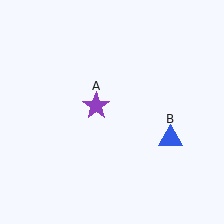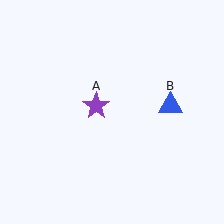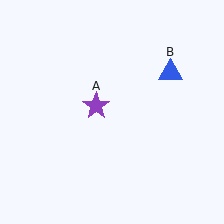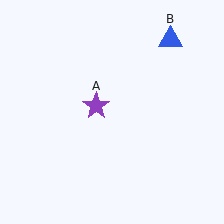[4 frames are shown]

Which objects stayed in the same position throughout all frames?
Purple star (object A) remained stationary.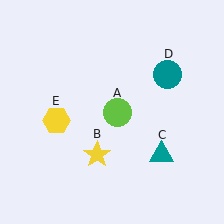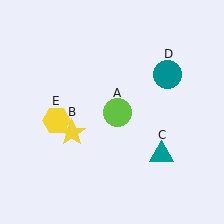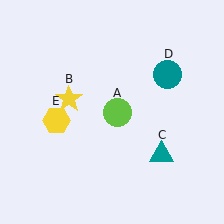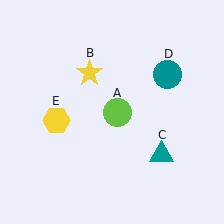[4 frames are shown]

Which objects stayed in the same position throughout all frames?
Lime circle (object A) and teal triangle (object C) and teal circle (object D) and yellow hexagon (object E) remained stationary.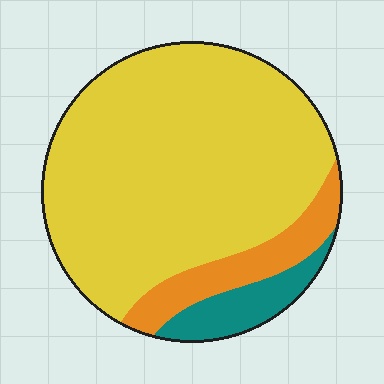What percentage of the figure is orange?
Orange takes up about one eighth (1/8) of the figure.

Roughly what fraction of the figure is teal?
Teal covers around 10% of the figure.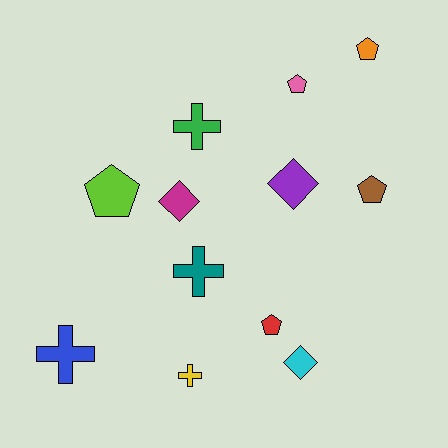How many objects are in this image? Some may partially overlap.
There are 12 objects.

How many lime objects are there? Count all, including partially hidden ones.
There is 1 lime object.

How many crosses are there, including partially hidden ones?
There are 4 crosses.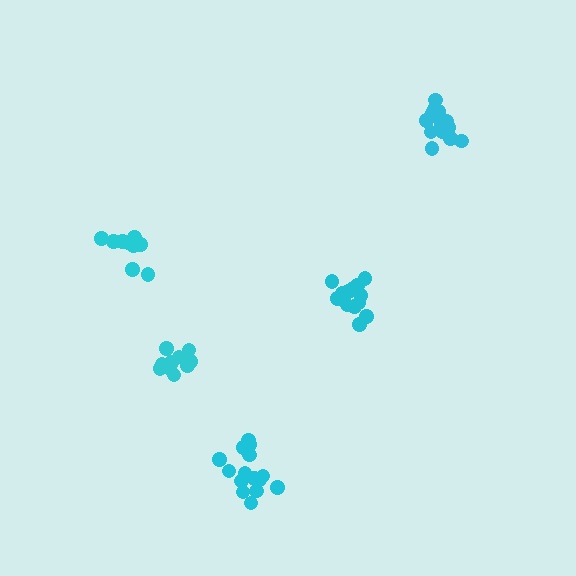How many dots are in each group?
Group 1: 15 dots, Group 2: 14 dots, Group 3: 10 dots, Group 4: 14 dots, Group 5: 10 dots (63 total).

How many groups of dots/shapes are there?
There are 5 groups.